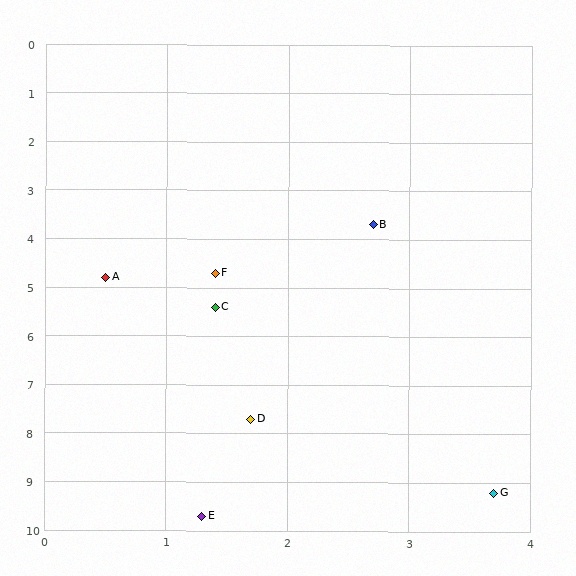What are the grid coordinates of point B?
Point B is at approximately (2.7, 3.7).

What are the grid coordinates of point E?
Point E is at approximately (1.3, 9.7).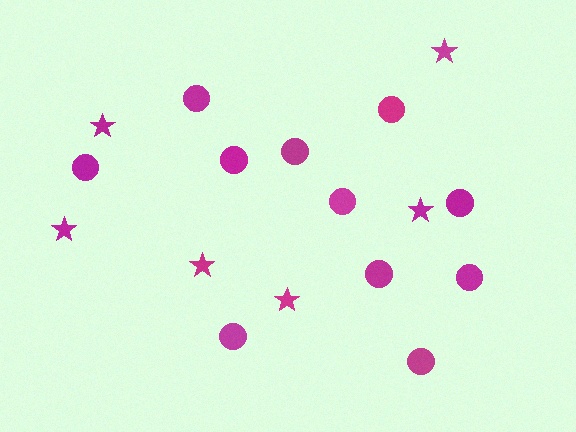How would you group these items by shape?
There are 2 groups: one group of stars (6) and one group of circles (11).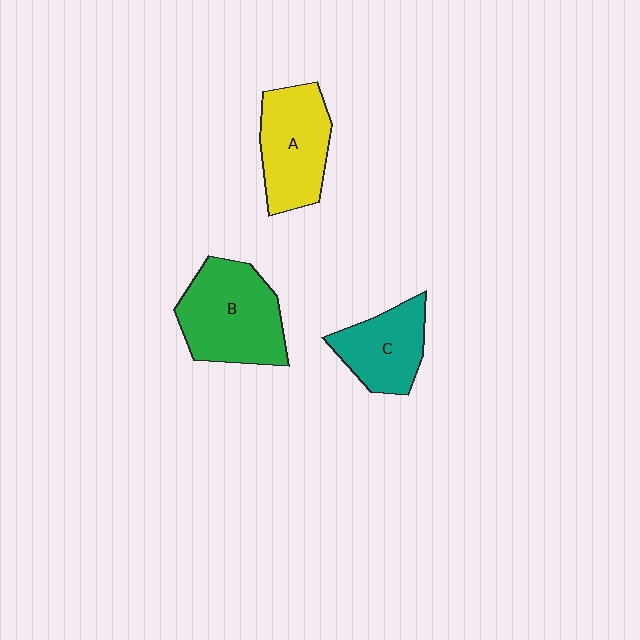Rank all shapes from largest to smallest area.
From largest to smallest: B (green), A (yellow), C (teal).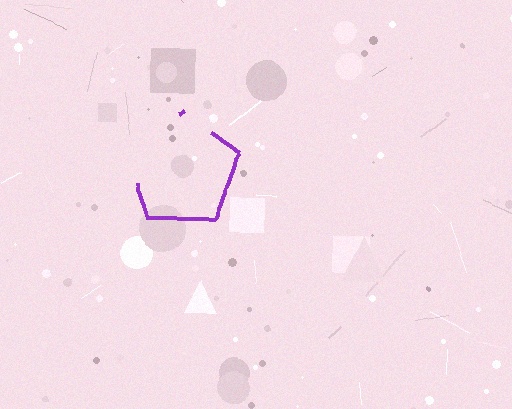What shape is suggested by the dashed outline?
The dashed outline suggests a pentagon.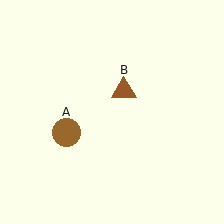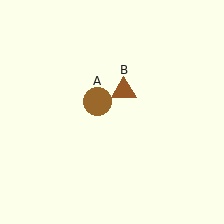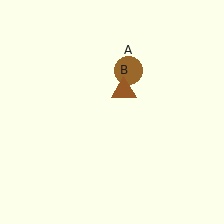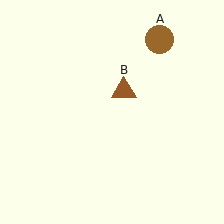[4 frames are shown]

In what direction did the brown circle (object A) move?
The brown circle (object A) moved up and to the right.